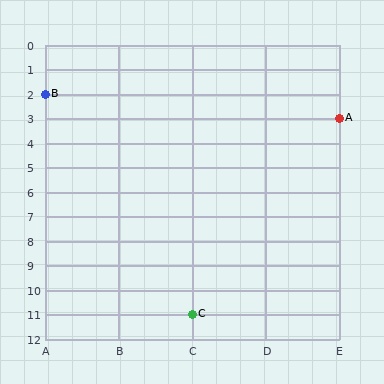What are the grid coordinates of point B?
Point B is at grid coordinates (A, 2).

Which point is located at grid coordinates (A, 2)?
Point B is at (A, 2).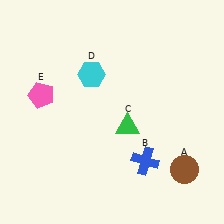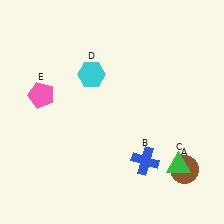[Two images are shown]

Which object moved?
The green triangle (C) moved right.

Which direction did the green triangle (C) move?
The green triangle (C) moved right.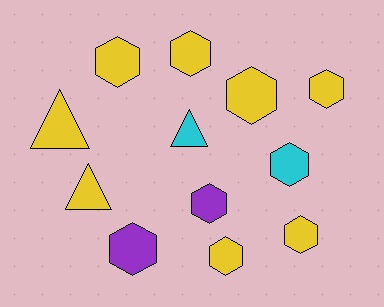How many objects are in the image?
There are 12 objects.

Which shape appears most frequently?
Hexagon, with 9 objects.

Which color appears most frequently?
Yellow, with 8 objects.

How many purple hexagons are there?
There are 2 purple hexagons.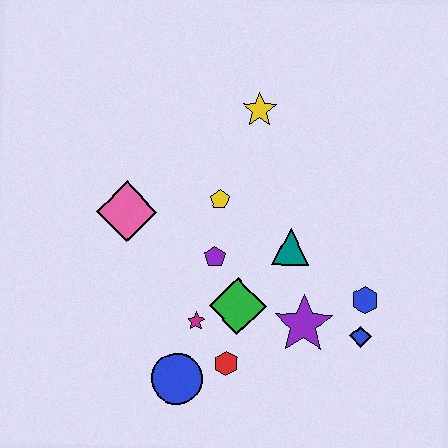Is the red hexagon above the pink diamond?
No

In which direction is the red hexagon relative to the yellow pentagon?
The red hexagon is below the yellow pentagon.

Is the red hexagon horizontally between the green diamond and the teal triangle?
No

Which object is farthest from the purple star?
The yellow star is farthest from the purple star.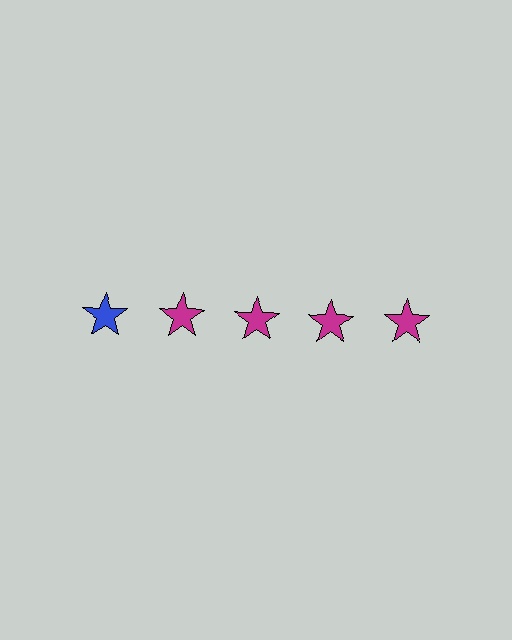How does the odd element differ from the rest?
It has a different color: blue instead of magenta.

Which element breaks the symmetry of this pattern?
The blue star in the top row, leftmost column breaks the symmetry. All other shapes are magenta stars.